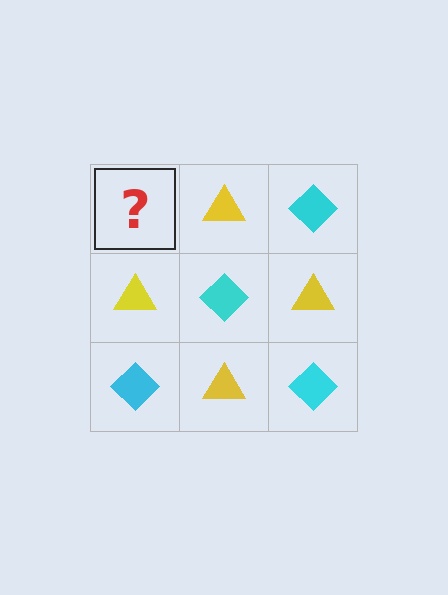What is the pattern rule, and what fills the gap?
The rule is that it alternates cyan diamond and yellow triangle in a checkerboard pattern. The gap should be filled with a cyan diamond.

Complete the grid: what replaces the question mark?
The question mark should be replaced with a cyan diamond.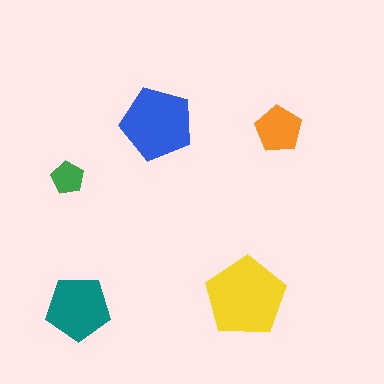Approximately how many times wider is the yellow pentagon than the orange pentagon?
About 1.5 times wider.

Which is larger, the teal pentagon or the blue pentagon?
The blue one.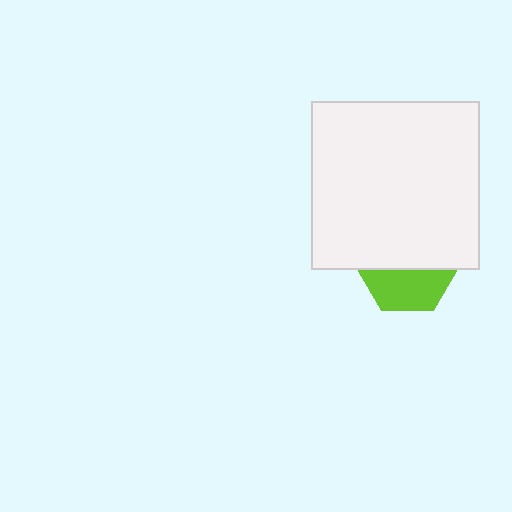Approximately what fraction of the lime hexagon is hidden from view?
Roughly 56% of the lime hexagon is hidden behind the white square.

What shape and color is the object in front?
The object in front is a white square.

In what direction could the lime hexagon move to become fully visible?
The lime hexagon could move down. That would shift it out from behind the white square entirely.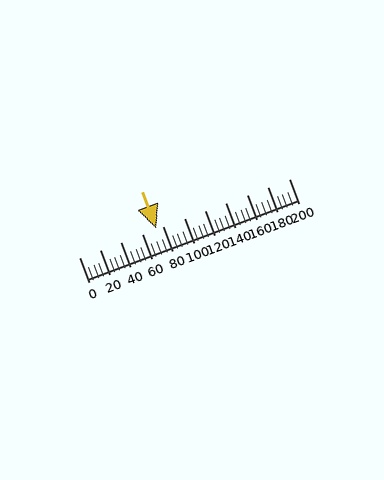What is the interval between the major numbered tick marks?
The major tick marks are spaced 20 units apart.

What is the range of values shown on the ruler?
The ruler shows values from 0 to 200.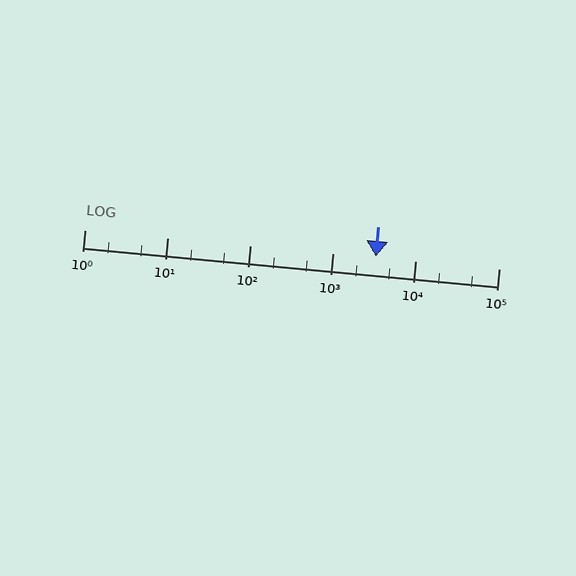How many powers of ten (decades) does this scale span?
The scale spans 5 decades, from 1 to 100000.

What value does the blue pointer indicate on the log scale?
The pointer indicates approximately 3300.